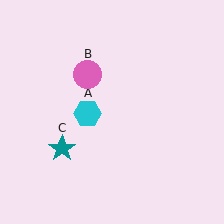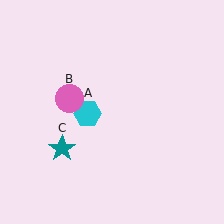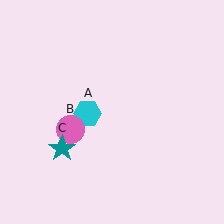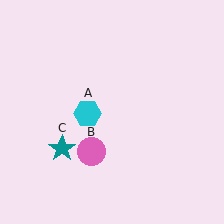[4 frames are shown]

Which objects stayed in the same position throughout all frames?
Cyan hexagon (object A) and teal star (object C) remained stationary.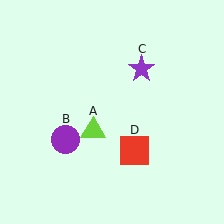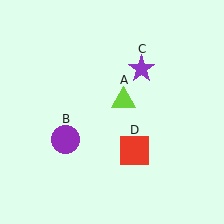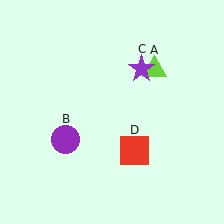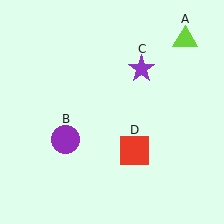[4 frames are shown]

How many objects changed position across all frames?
1 object changed position: lime triangle (object A).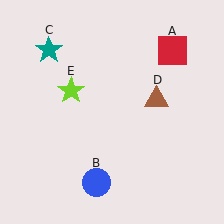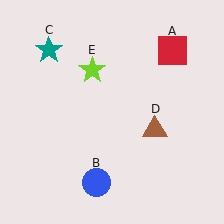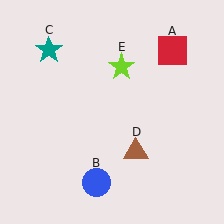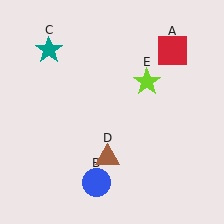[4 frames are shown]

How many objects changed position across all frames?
2 objects changed position: brown triangle (object D), lime star (object E).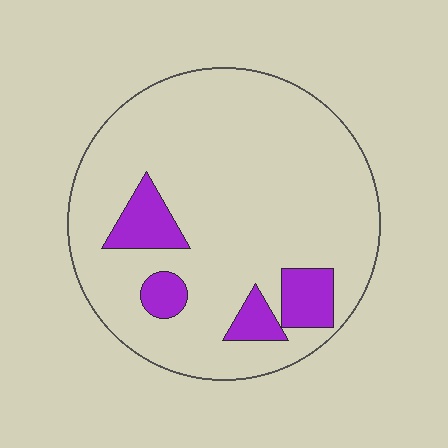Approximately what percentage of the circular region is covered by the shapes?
Approximately 15%.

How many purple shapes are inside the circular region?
4.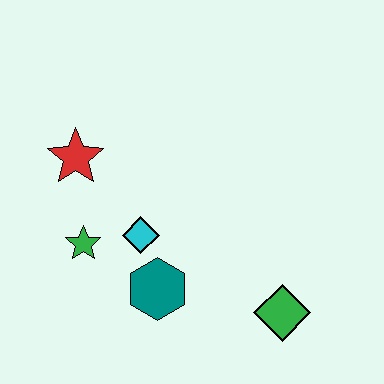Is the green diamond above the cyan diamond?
No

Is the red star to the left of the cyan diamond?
Yes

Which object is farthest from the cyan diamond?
The green diamond is farthest from the cyan diamond.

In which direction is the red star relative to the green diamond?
The red star is to the left of the green diamond.